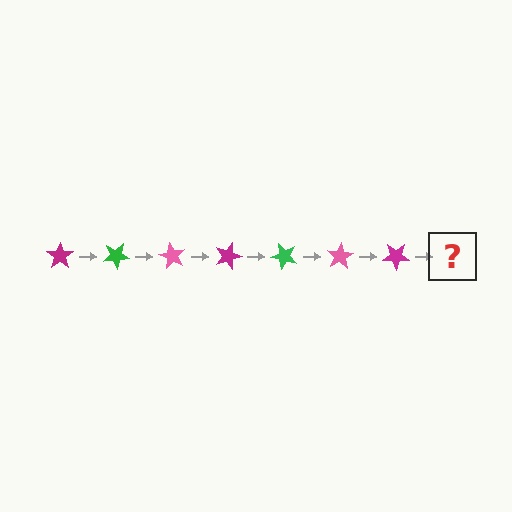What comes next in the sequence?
The next element should be a green star, rotated 210 degrees from the start.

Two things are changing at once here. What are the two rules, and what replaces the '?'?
The two rules are that it rotates 30 degrees each step and the color cycles through magenta, green, and pink. The '?' should be a green star, rotated 210 degrees from the start.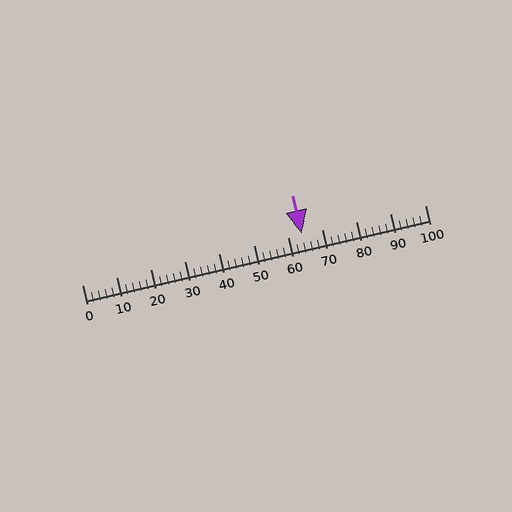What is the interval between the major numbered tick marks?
The major tick marks are spaced 10 units apart.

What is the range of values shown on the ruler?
The ruler shows values from 0 to 100.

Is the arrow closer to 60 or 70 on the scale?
The arrow is closer to 60.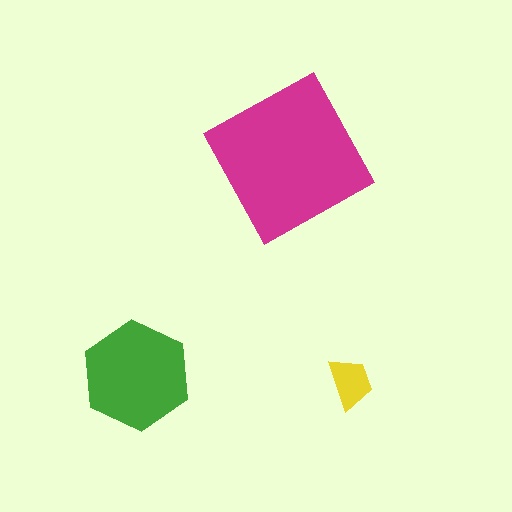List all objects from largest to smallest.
The magenta square, the green hexagon, the yellow trapezoid.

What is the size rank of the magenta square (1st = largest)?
1st.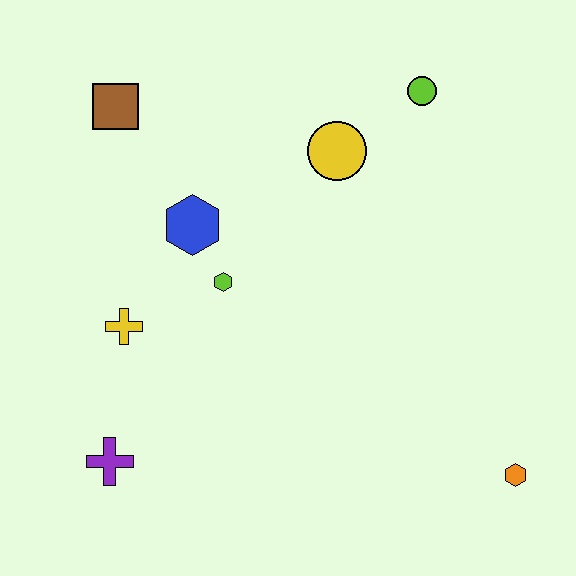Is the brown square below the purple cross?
No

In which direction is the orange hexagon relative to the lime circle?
The orange hexagon is below the lime circle.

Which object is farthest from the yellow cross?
The orange hexagon is farthest from the yellow cross.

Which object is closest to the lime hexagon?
The blue hexagon is closest to the lime hexagon.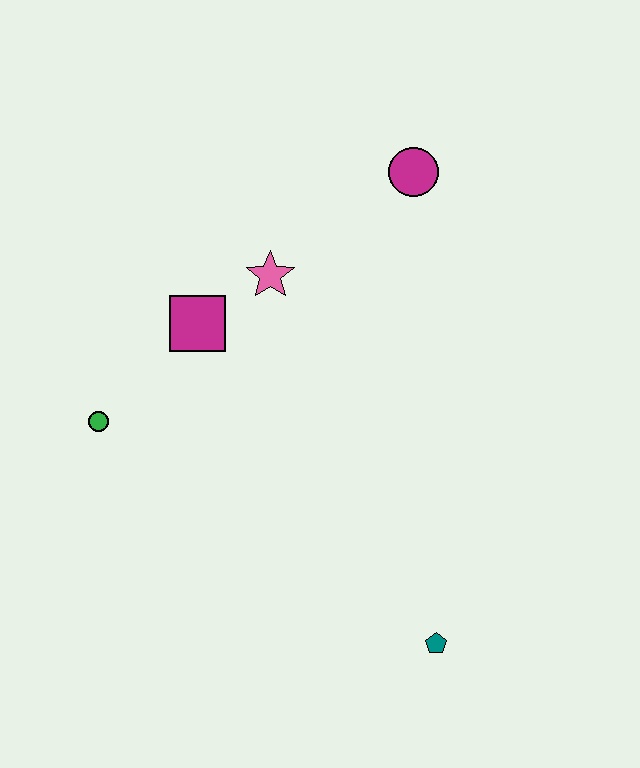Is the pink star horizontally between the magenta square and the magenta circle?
Yes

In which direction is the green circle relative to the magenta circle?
The green circle is to the left of the magenta circle.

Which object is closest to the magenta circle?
The pink star is closest to the magenta circle.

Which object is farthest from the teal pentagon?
The magenta circle is farthest from the teal pentagon.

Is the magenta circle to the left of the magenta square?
No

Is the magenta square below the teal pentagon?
No